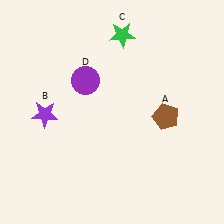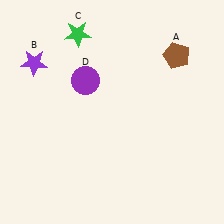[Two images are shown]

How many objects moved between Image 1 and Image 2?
3 objects moved between the two images.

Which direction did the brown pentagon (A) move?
The brown pentagon (A) moved up.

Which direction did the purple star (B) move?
The purple star (B) moved up.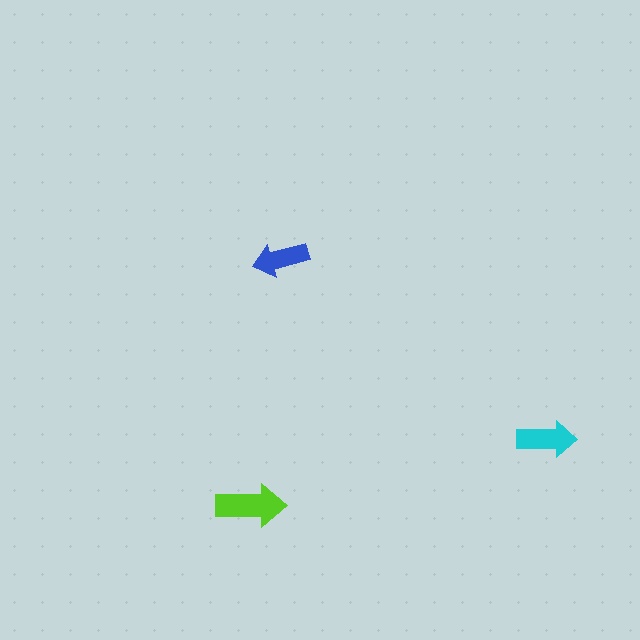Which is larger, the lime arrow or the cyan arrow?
The lime one.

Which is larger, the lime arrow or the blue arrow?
The lime one.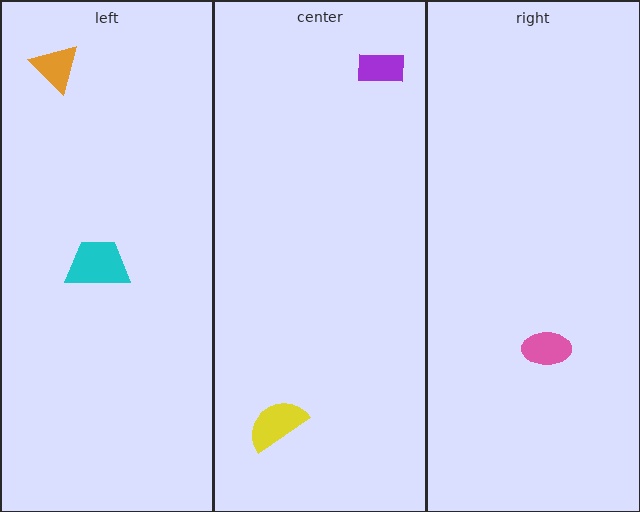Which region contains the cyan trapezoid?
The left region.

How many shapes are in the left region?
2.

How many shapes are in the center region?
2.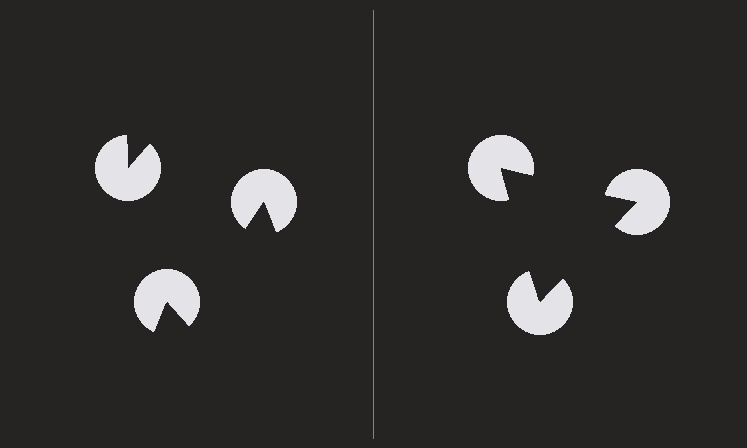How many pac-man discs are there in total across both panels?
6 — 3 on each side.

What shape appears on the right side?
An illusory triangle.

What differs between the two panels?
The pac-man discs are positioned identically on both sides; only the wedge orientations differ. On the right they align to a triangle; on the left they are misaligned.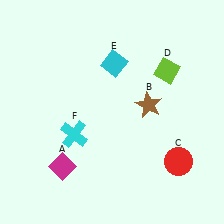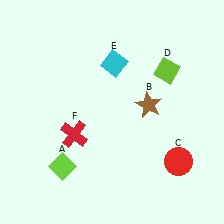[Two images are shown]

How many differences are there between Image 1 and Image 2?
There are 2 differences between the two images.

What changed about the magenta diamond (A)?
In Image 1, A is magenta. In Image 2, it changed to lime.